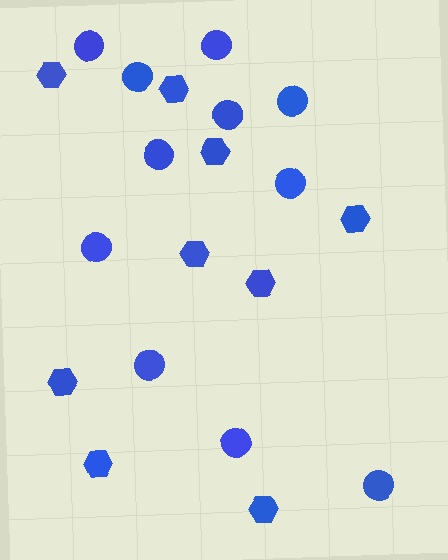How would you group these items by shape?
There are 2 groups: one group of hexagons (9) and one group of circles (11).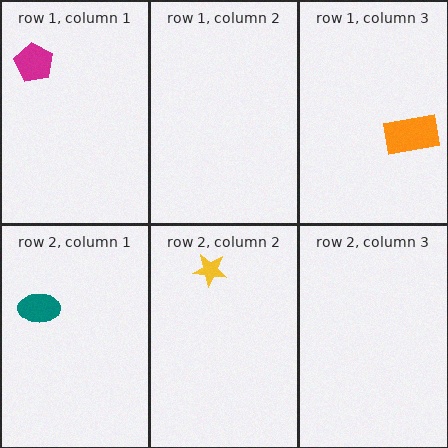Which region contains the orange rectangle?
The row 1, column 3 region.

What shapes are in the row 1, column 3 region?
The orange rectangle.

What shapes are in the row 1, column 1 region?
The magenta pentagon.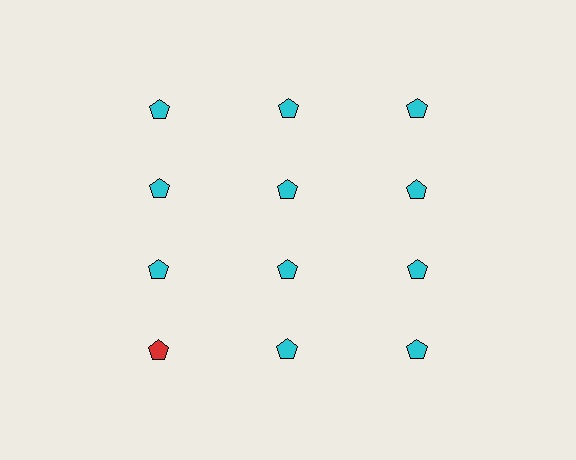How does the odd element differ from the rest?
It has a different color: red instead of cyan.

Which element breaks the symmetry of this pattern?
The red pentagon in the fourth row, leftmost column breaks the symmetry. All other shapes are cyan pentagons.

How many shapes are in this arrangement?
There are 12 shapes arranged in a grid pattern.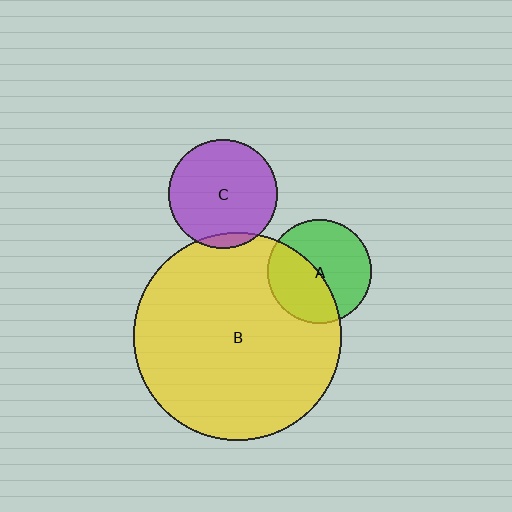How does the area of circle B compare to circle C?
Approximately 3.6 times.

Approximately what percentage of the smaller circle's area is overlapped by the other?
Approximately 5%.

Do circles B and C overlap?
Yes.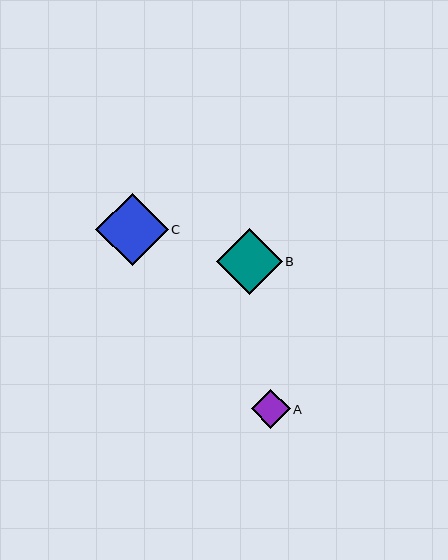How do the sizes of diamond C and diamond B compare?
Diamond C and diamond B are approximately the same size.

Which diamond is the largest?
Diamond C is the largest with a size of approximately 72 pixels.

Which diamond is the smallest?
Diamond A is the smallest with a size of approximately 39 pixels.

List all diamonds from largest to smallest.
From largest to smallest: C, B, A.